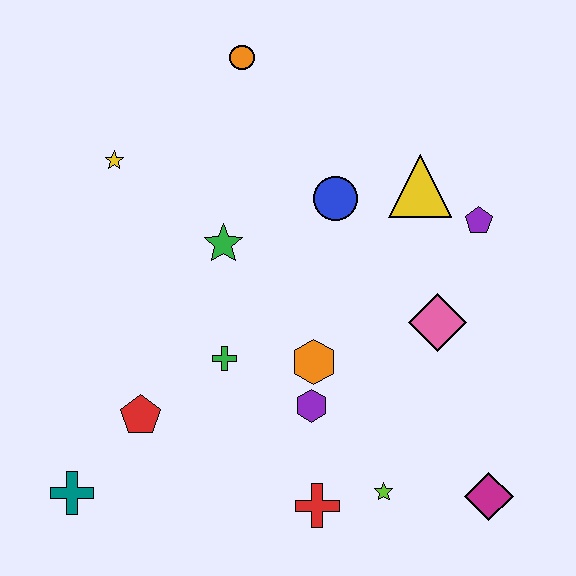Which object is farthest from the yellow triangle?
The teal cross is farthest from the yellow triangle.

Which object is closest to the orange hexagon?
The purple hexagon is closest to the orange hexagon.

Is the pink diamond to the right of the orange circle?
Yes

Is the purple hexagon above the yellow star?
No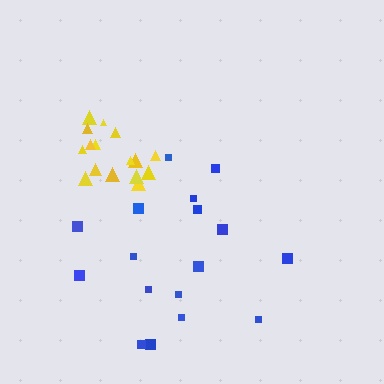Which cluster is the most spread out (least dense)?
Blue.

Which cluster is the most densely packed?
Yellow.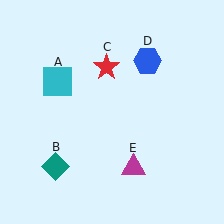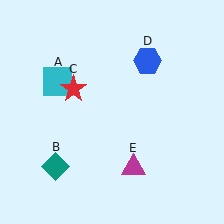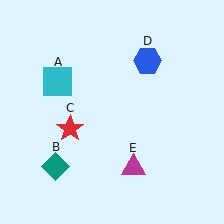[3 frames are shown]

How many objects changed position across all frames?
1 object changed position: red star (object C).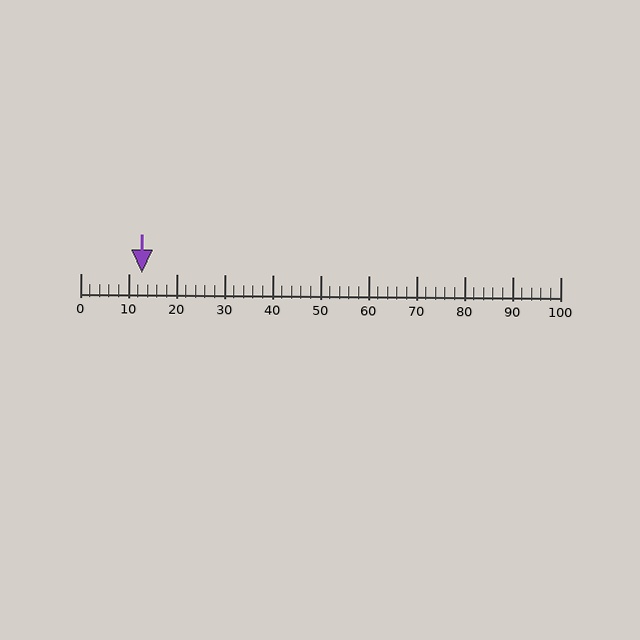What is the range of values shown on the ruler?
The ruler shows values from 0 to 100.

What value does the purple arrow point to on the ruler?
The purple arrow points to approximately 13.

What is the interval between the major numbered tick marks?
The major tick marks are spaced 10 units apart.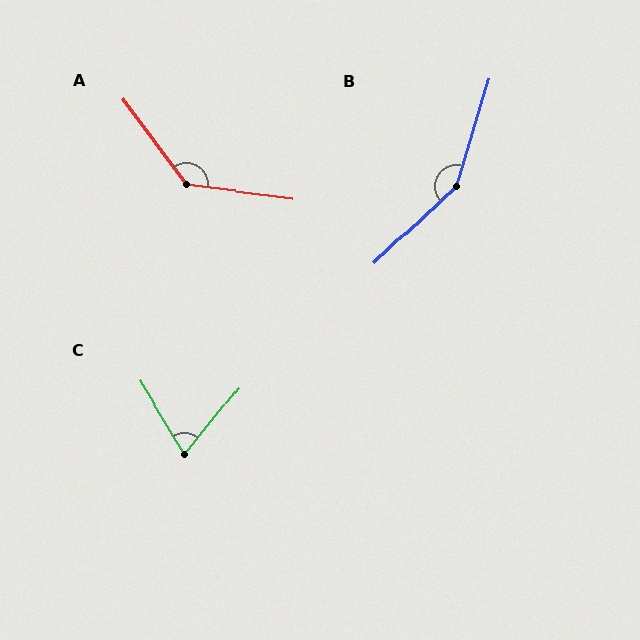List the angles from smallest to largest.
C (70°), A (134°), B (151°).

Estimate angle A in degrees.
Approximately 134 degrees.